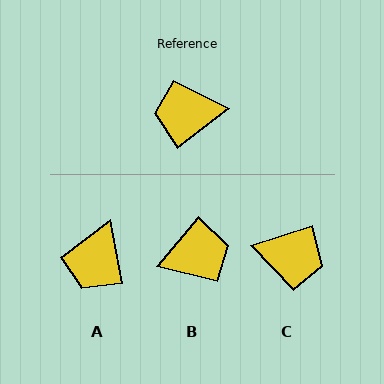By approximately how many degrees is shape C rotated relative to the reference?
Approximately 160 degrees counter-clockwise.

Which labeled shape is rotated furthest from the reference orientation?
B, about 167 degrees away.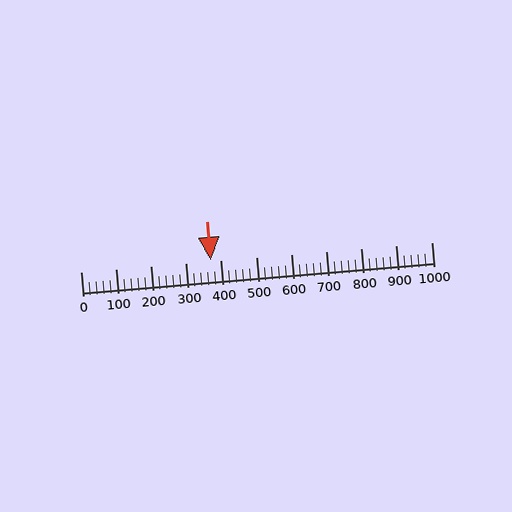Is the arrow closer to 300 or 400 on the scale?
The arrow is closer to 400.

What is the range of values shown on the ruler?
The ruler shows values from 0 to 1000.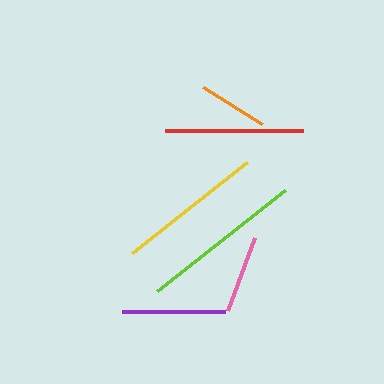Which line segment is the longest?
The lime line is the longest at approximately 163 pixels.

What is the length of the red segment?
The red segment is approximately 138 pixels long.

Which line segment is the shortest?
The orange line is the shortest at approximately 69 pixels.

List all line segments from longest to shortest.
From longest to shortest: lime, yellow, red, purple, pink, orange.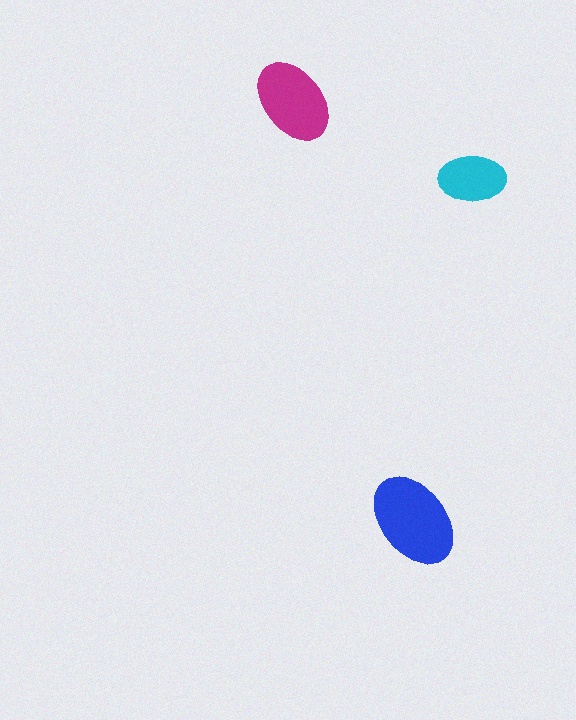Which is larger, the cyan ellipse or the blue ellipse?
The blue one.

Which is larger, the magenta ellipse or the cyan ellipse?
The magenta one.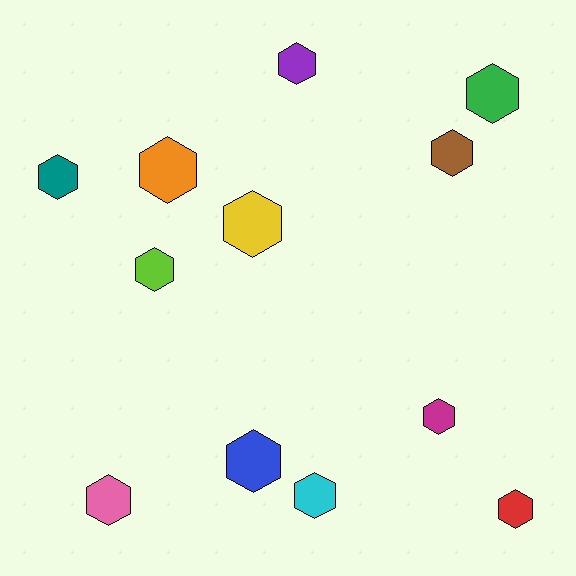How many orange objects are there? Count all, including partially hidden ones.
There is 1 orange object.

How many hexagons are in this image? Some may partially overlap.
There are 12 hexagons.